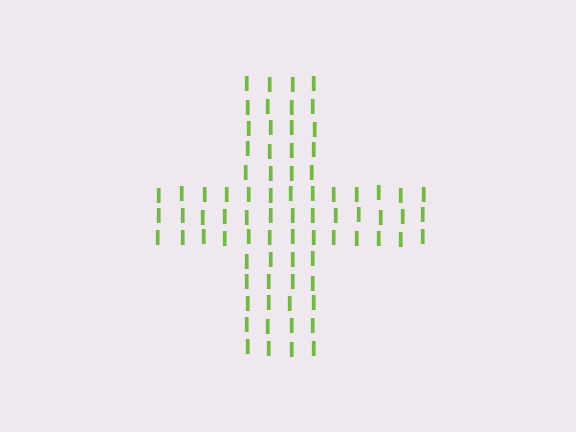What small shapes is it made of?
It is made of small letter I's.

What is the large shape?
The large shape is a cross.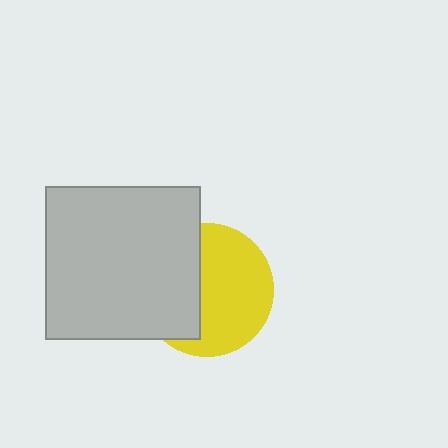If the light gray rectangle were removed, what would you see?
You would see the complete yellow circle.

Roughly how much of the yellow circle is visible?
About half of it is visible (roughly 58%).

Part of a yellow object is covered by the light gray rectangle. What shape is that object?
It is a circle.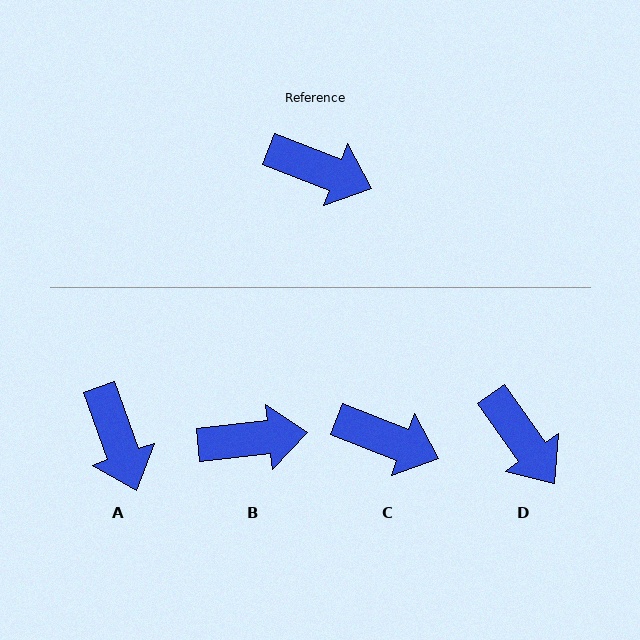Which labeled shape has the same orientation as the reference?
C.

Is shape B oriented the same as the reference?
No, it is off by about 27 degrees.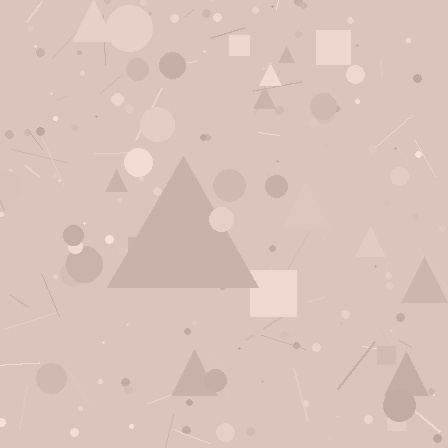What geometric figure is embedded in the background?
A triangle is embedded in the background.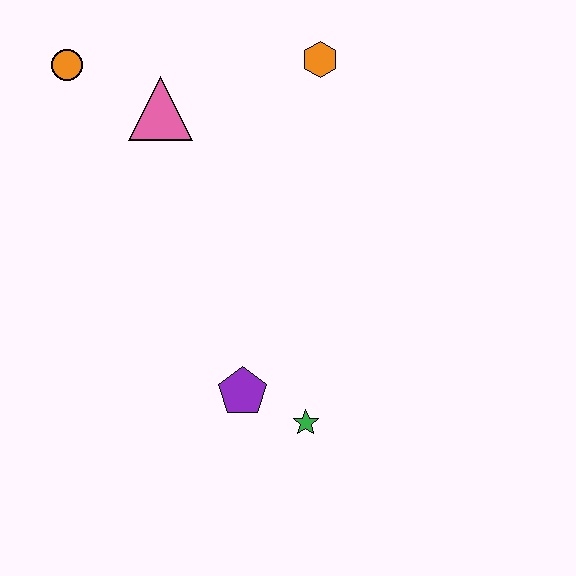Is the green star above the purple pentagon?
No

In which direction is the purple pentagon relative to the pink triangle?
The purple pentagon is below the pink triangle.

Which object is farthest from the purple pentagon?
The orange circle is farthest from the purple pentagon.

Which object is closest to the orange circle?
The pink triangle is closest to the orange circle.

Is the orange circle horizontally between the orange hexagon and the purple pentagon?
No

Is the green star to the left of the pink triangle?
No